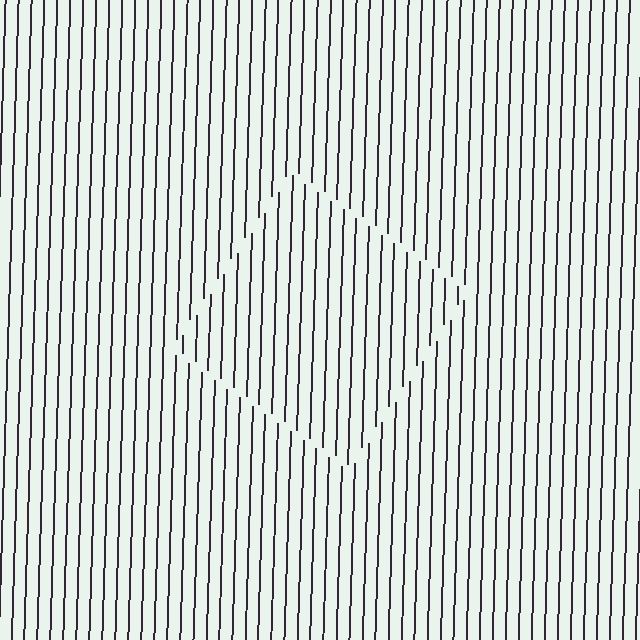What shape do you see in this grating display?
An illusory square. The interior of the shape contains the same grating, shifted by half a period — the contour is defined by the phase discontinuity where line-ends from the inner and outer gratings abut.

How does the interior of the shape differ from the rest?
The interior of the shape contains the same grating, shifted by half a period — the contour is defined by the phase discontinuity where line-ends from the inner and outer gratings abut.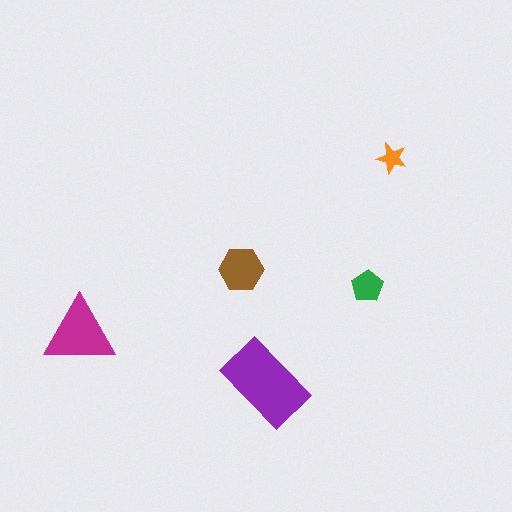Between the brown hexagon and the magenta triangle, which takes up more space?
The magenta triangle.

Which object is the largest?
The purple rectangle.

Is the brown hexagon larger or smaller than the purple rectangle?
Smaller.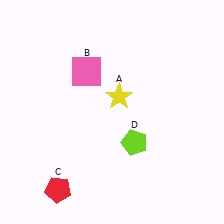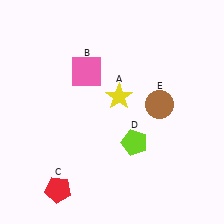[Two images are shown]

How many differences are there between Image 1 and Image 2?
There is 1 difference between the two images.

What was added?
A brown circle (E) was added in Image 2.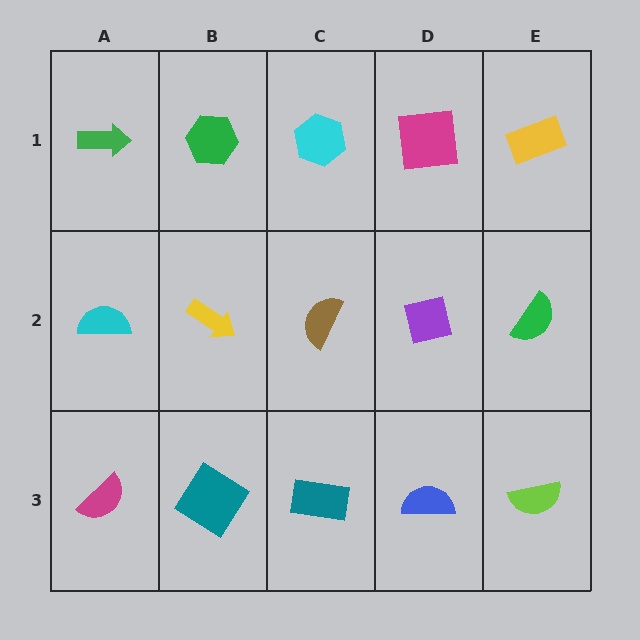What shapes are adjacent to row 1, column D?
A purple square (row 2, column D), a cyan hexagon (row 1, column C), a yellow rectangle (row 1, column E).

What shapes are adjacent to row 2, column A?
A green arrow (row 1, column A), a magenta semicircle (row 3, column A), a yellow arrow (row 2, column B).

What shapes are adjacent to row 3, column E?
A green semicircle (row 2, column E), a blue semicircle (row 3, column D).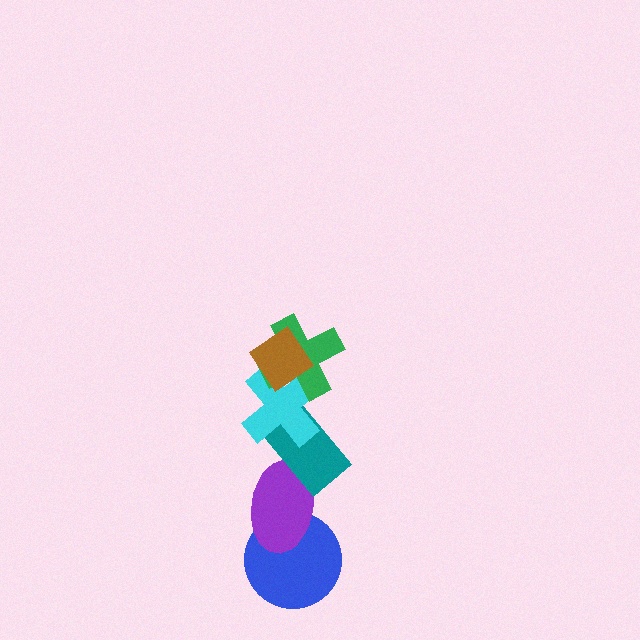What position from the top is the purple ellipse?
The purple ellipse is 5th from the top.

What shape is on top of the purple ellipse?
The teal rectangle is on top of the purple ellipse.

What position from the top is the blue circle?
The blue circle is 6th from the top.